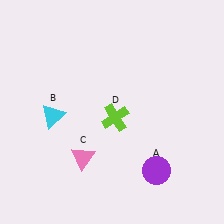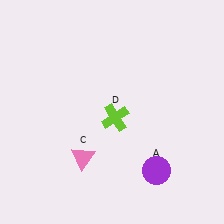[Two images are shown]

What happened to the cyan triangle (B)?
The cyan triangle (B) was removed in Image 2. It was in the bottom-left area of Image 1.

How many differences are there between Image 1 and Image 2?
There is 1 difference between the two images.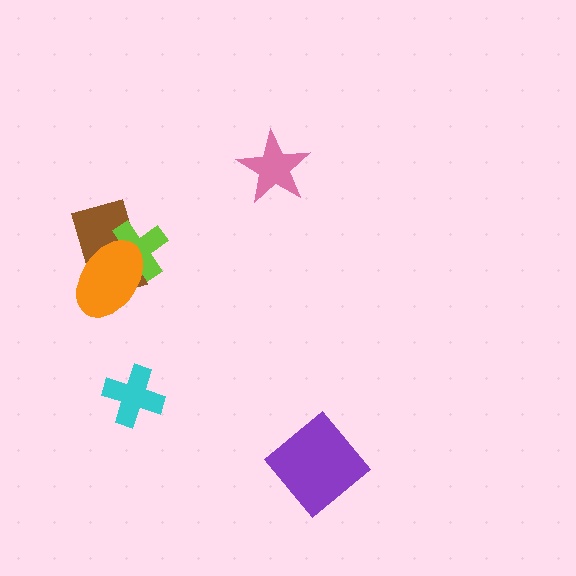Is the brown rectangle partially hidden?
Yes, it is partially covered by another shape.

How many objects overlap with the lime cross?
2 objects overlap with the lime cross.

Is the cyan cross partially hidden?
No, no other shape covers it.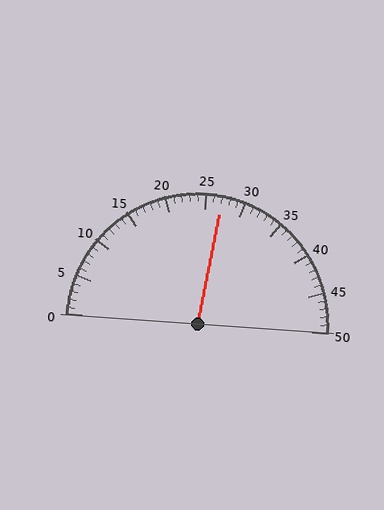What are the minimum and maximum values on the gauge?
The gauge ranges from 0 to 50.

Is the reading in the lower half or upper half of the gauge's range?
The reading is in the upper half of the range (0 to 50).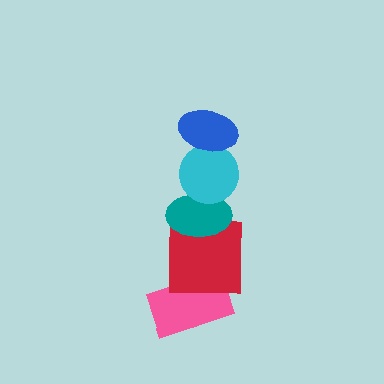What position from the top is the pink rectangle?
The pink rectangle is 5th from the top.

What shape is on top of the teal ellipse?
The cyan circle is on top of the teal ellipse.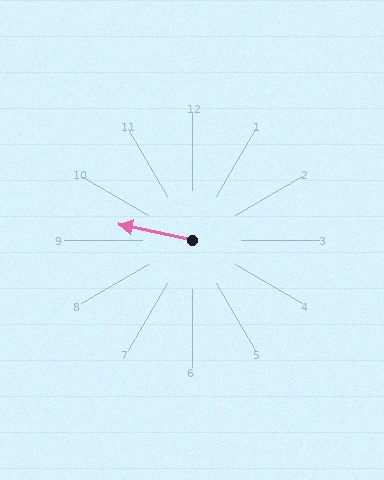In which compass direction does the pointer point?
West.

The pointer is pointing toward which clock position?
Roughly 9 o'clock.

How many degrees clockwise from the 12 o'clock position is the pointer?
Approximately 282 degrees.